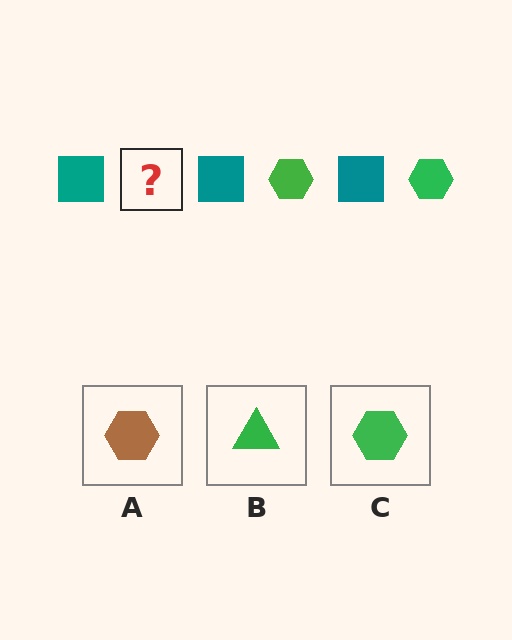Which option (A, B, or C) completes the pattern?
C.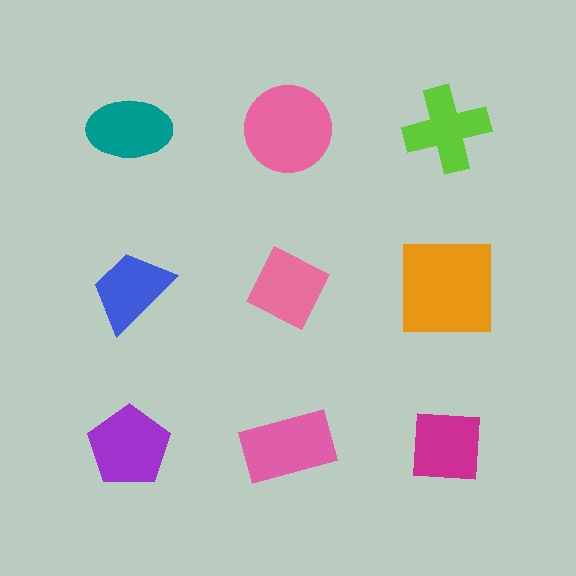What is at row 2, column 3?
An orange square.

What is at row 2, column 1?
A blue trapezoid.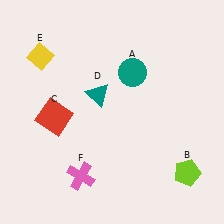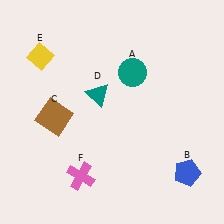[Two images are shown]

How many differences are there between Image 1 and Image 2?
There are 2 differences between the two images.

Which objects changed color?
B changed from lime to blue. C changed from red to brown.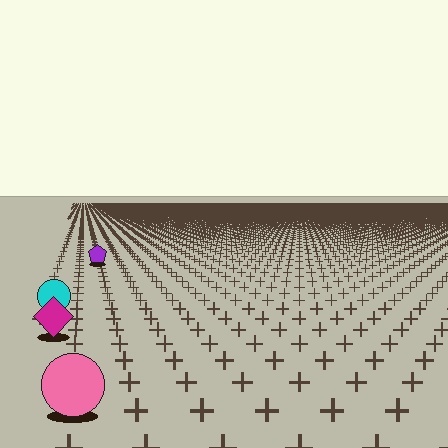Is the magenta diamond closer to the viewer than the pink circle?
No. The pink circle is closer — you can tell from the texture gradient: the ground texture is coarser near it.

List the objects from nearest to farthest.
From nearest to farthest: the pink circle, the magenta diamond, the cyan circle, the purple pentagon.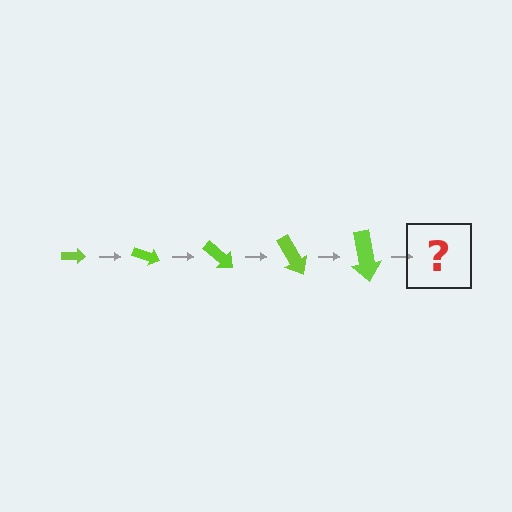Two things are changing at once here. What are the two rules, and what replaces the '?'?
The two rules are that the arrow grows larger each step and it rotates 20 degrees each step. The '?' should be an arrow, larger than the previous one and rotated 100 degrees from the start.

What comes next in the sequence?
The next element should be an arrow, larger than the previous one and rotated 100 degrees from the start.